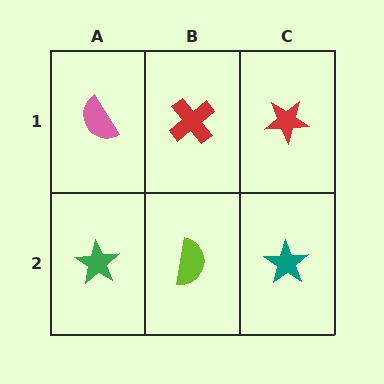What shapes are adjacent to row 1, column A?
A green star (row 2, column A), a red cross (row 1, column B).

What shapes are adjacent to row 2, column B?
A red cross (row 1, column B), a green star (row 2, column A), a teal star (row 2, column C).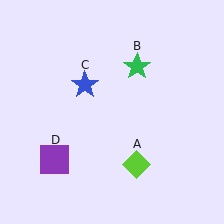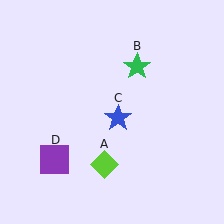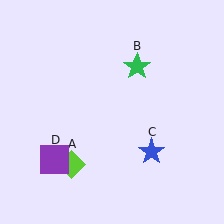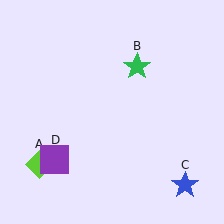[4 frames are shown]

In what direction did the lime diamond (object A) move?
The lime diamond (object A) moved left.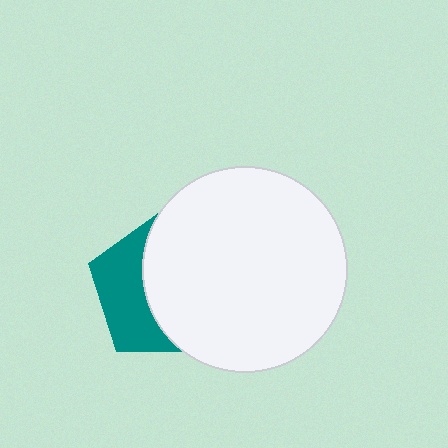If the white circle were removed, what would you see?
You would see the complete teal pentagon.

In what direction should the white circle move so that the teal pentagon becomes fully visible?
The white circle should move right. That is the shortest direction to clear the overlap and leave the teal pentagon fully visible.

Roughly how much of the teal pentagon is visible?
A small part of it is visible (roughly 39%).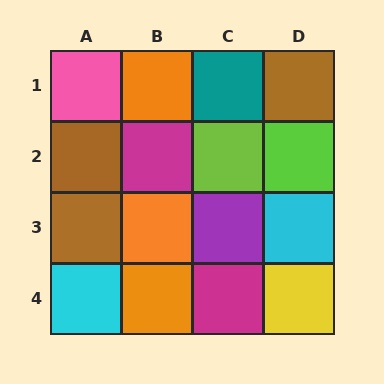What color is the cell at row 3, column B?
Orange.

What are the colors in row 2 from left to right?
Brown, magenta, lime, lime.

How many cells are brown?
3 cells are brown.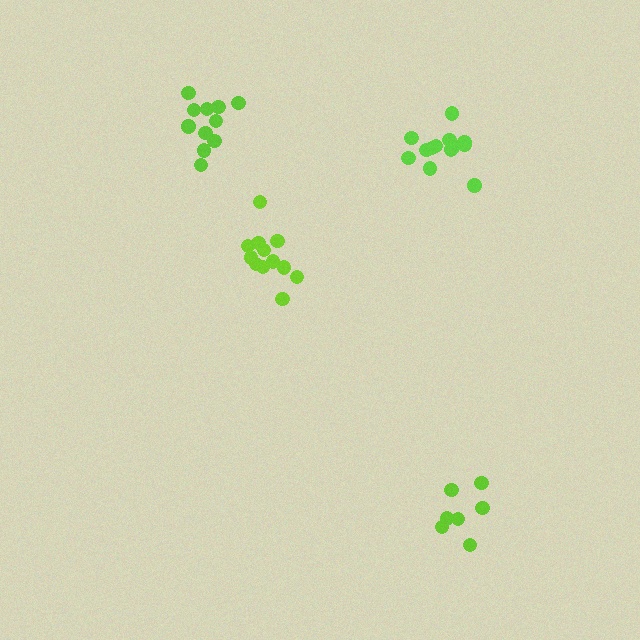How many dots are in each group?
Group 1: 12 dots, Group 2: 11 dots, Group 3: 7 dots, Group 4: 13 dots (43 total).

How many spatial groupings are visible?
There are 4 spatial groupings.